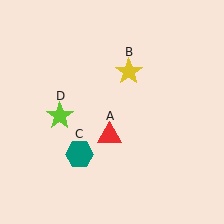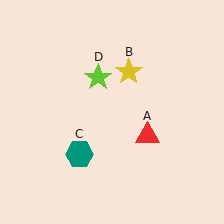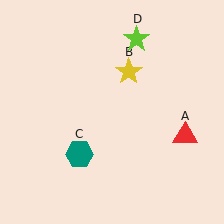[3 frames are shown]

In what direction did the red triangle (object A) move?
The red triangle (object A) moved right.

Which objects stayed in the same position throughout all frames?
Yellow star (object B) and teal hexagon (object C) remained stationary.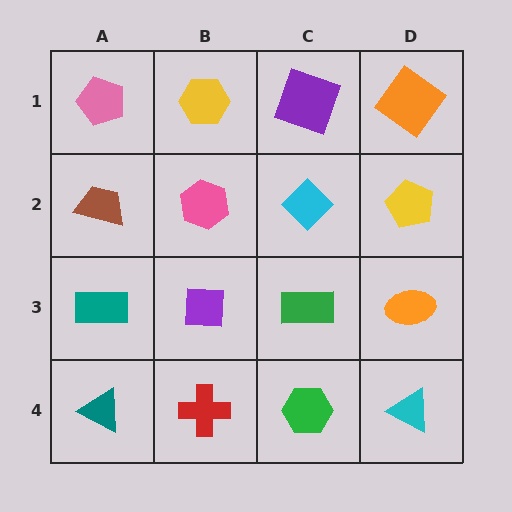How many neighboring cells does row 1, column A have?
2.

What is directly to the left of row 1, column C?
A yellow hexagon.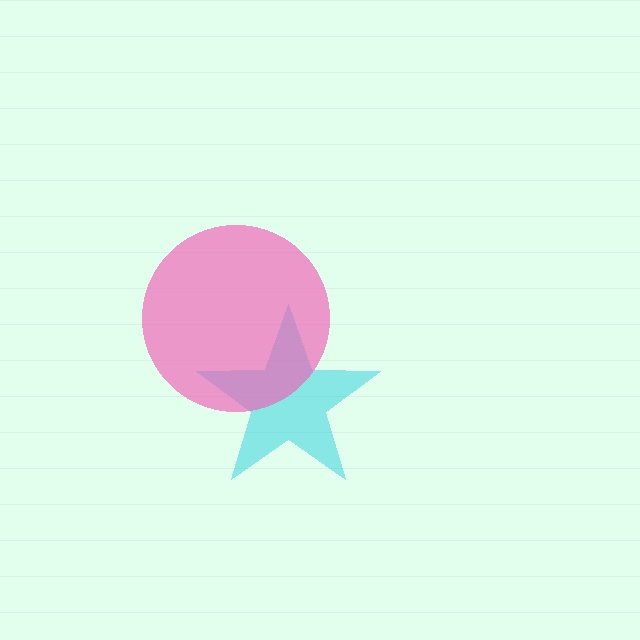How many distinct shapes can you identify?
There are 2 distinct shapes: a cyan star, a pink circle.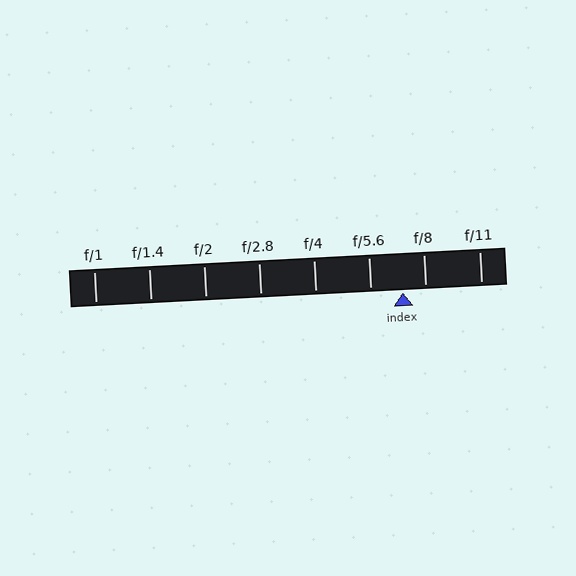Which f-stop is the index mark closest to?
The index mark is closest to f/8.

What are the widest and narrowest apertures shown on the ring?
The widest aperture shown is f/1 and the narrowest is f/11.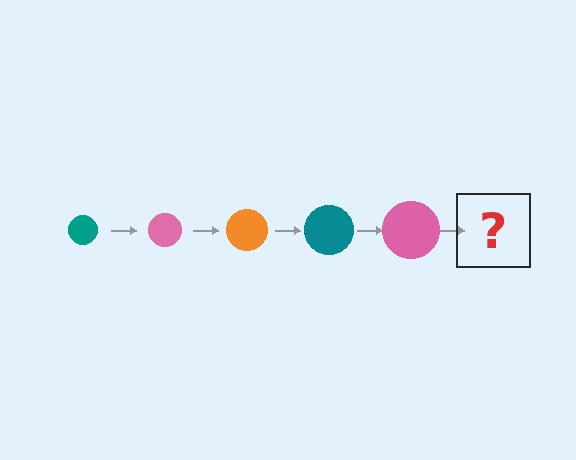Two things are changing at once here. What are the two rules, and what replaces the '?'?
The two rules are that the circle grows larger each step and the color cycles through teal, pink, and orange. The '?' should be an orange circle, larger than the previous one.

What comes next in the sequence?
The next element should be an orange circle, larger than the previous one.